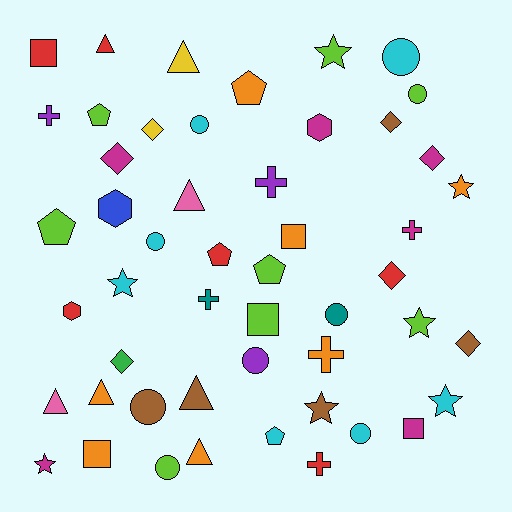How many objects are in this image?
There are 50 objects.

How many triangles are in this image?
There are 7 triangles.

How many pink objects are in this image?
There are 2 pink objects.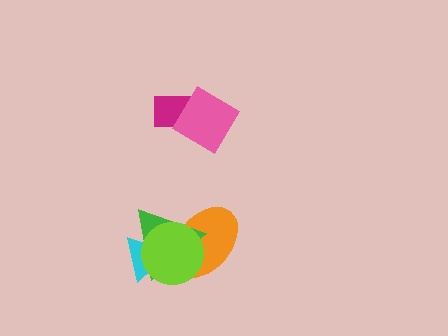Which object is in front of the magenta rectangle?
The pink diamond is in front of the magenta rectangle.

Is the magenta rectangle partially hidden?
Yes, it is partially covered by another shape.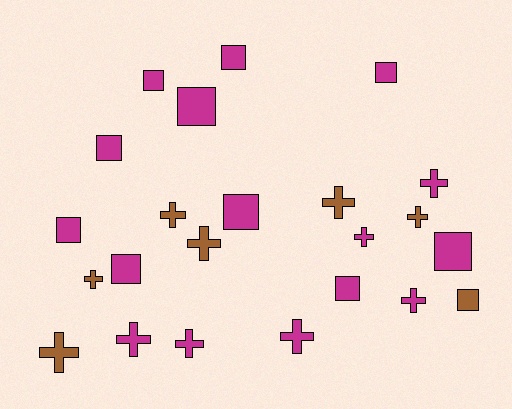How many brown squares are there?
There is 1 brown square.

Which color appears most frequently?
Magenta, with 16 objects.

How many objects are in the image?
There are 23 objects.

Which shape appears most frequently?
Cross, with 12 objects.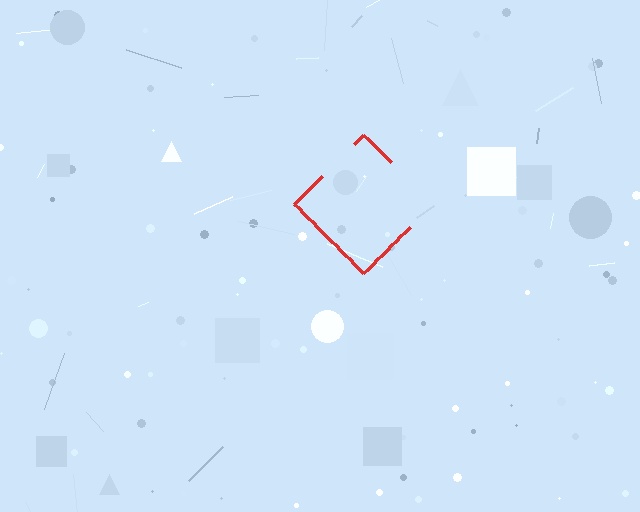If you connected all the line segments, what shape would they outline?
They would outline a diamond.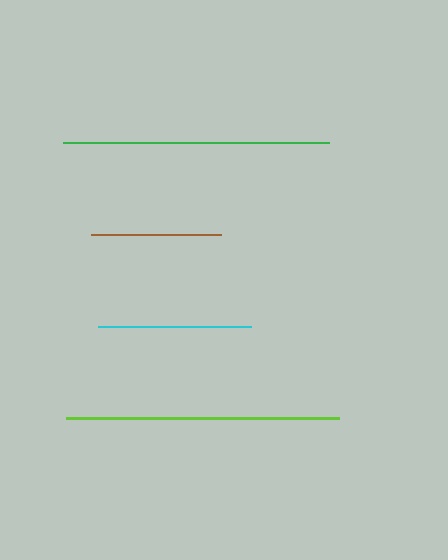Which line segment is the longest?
The lime line is the longest at approximately 273 pixels.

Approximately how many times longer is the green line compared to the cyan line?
The green line is approximately 1.7 times the length of the cyan line.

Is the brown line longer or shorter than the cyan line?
The cyan line is longer than the brown line.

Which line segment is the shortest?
The brown line is the shortest at approximately 129 pixels.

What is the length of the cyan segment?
The cyan segment is approximately 153 pixels long.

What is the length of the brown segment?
The brown segment is approximately 129 pixels long.